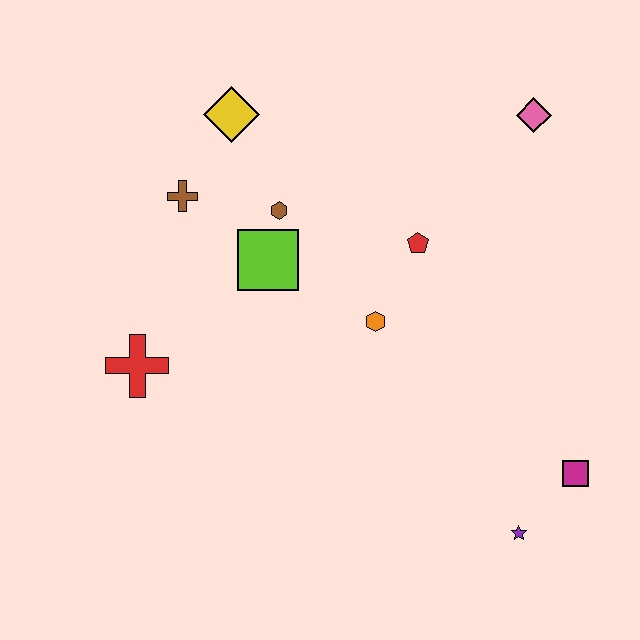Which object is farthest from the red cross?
The pink diamond is farthest from the red cross.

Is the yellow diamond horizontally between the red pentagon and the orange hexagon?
No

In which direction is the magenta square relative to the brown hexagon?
The magenta square is to the right of the brown hexagon.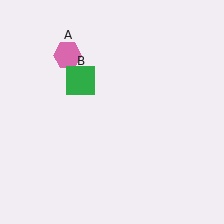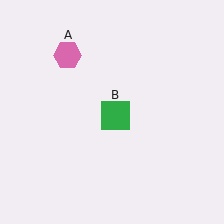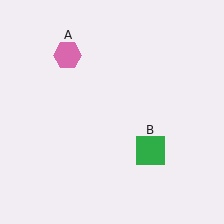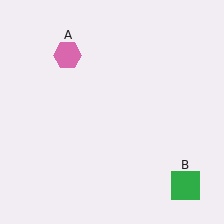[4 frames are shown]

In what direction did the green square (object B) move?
The green square (object B) moved down and to the right.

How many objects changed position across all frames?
1 object changed position: green square (object B).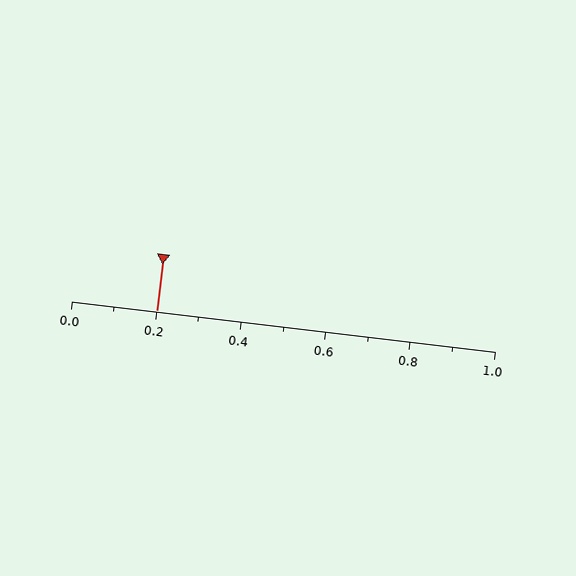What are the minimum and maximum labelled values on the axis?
The axis runs from 0.0 to 1.0.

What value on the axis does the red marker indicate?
The marker indicates approximately 0.2.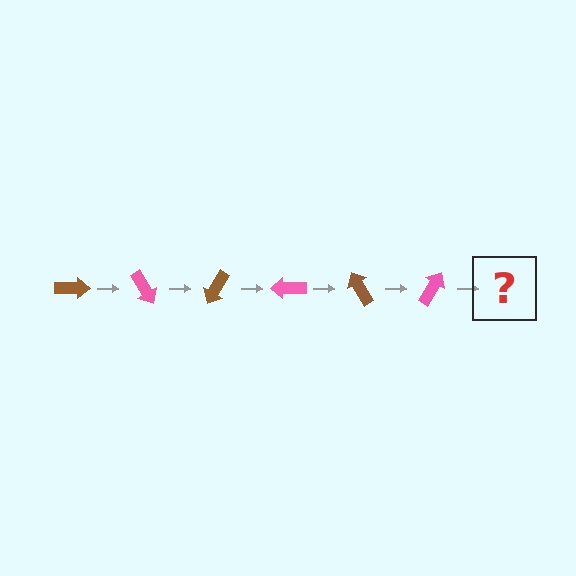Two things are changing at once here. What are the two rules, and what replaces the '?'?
The two rules are that it rotates 60 degrees each step and the color cycles through brown and pink. The '?' should be a brown arrow, rotated 360 degrees from the start.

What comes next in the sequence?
The next element should be a brown arrow, rotated 360 degrees from the start.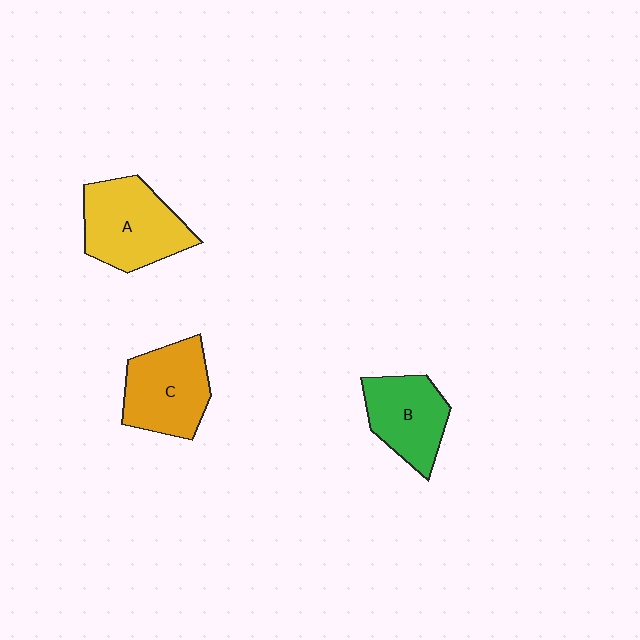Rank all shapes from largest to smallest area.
From largest to smallest: A (yellow), C (orange), B (green).